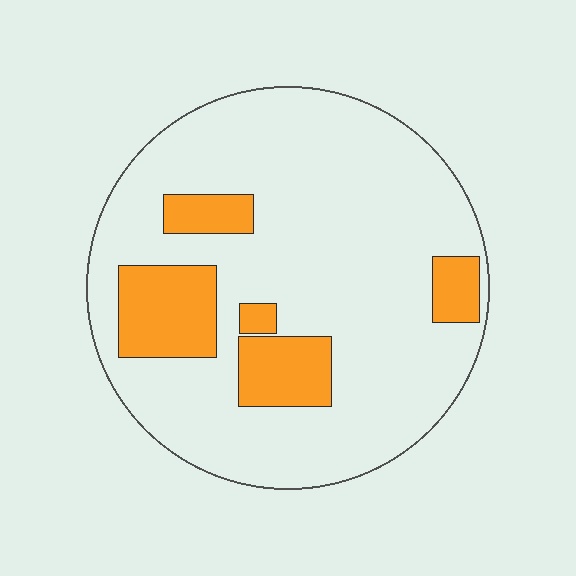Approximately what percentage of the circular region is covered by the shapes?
Approximately 20%.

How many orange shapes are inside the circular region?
5.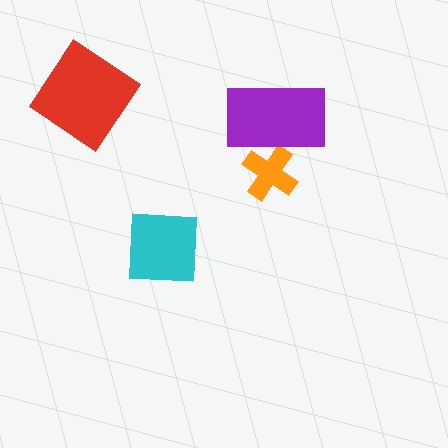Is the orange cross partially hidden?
Yes, it is partially covered by another shape.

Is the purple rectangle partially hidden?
No, no other shape covers it.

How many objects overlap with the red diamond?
0 objects overlap with the red diamond.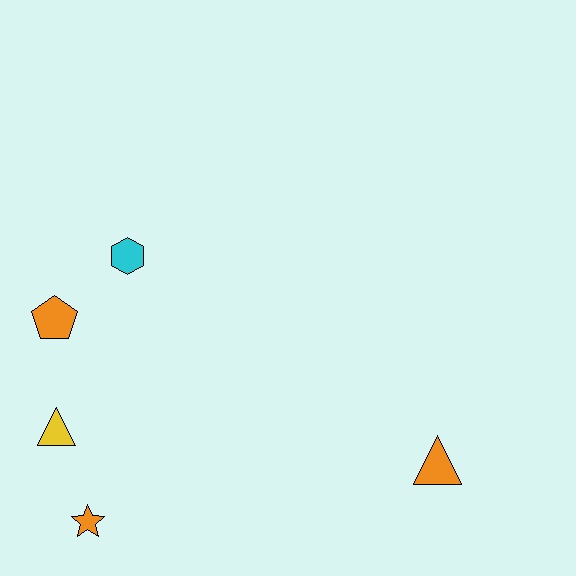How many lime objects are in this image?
There are no lime objects.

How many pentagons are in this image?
There is 1 pentagon.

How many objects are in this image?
There are 5 objects.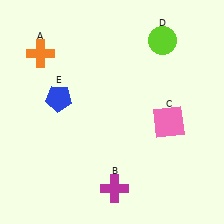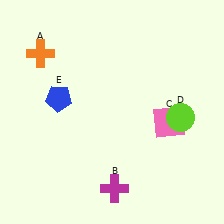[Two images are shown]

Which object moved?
The lime circle (D) moved down.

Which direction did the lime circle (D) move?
The lime circle (D) moved down.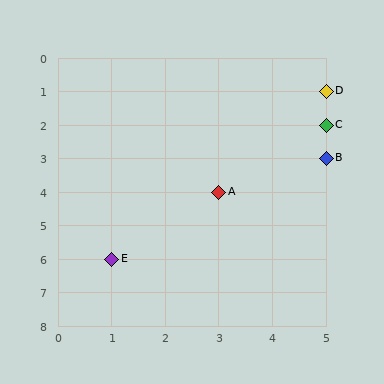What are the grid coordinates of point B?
Point B is at grid coordinates (5, 3).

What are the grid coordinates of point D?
Point D is at grid coordinates (5, 1).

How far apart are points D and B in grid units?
Points D and B are 2 rows apart.